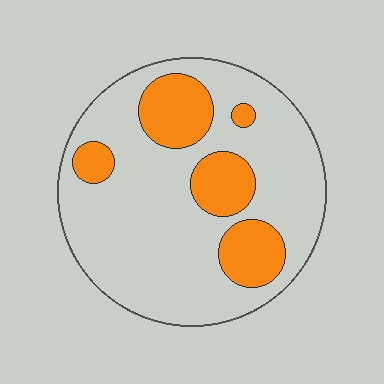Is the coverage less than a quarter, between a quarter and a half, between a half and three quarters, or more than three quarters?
Less than a quarter.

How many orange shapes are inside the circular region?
5.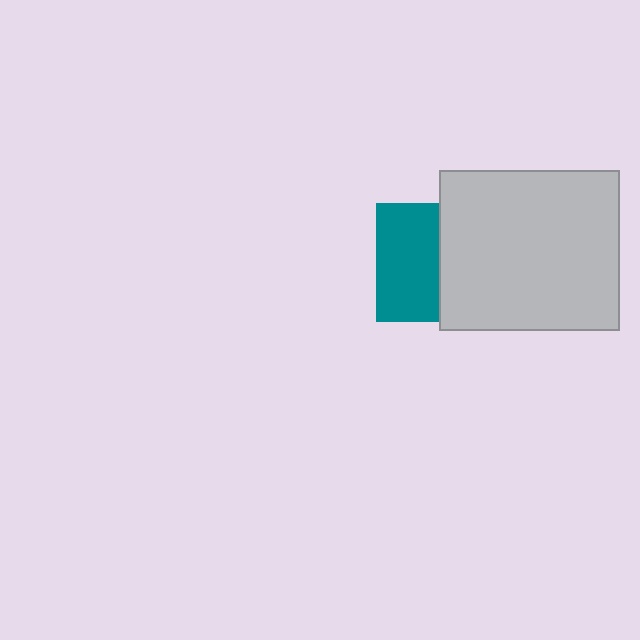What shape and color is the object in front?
The object in front is a light gray rectangle.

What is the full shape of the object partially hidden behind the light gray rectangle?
The partially hidden object is a teal square.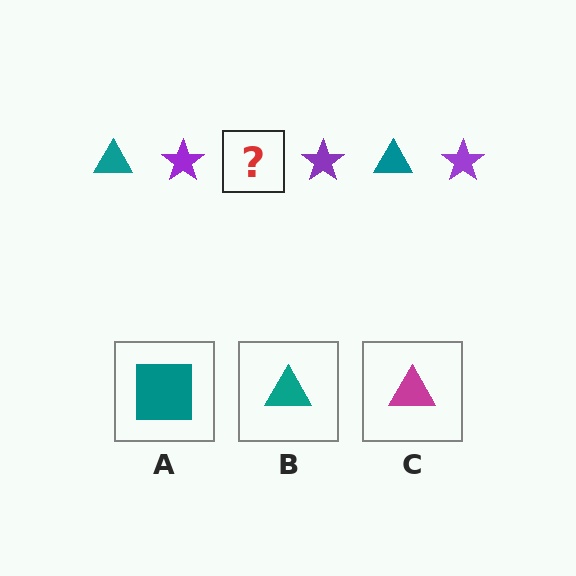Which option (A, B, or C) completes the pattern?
B.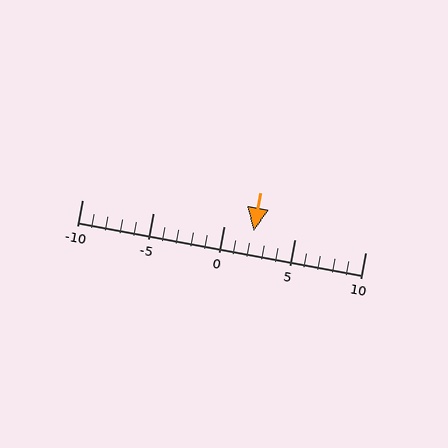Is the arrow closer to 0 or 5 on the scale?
The arrow is closer to 0.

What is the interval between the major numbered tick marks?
The major tick marks are spaced 5 units apart.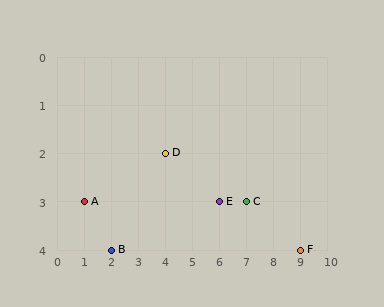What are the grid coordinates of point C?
Point C is at grid coordinates (7, 3).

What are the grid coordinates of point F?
Point F is at grid coordinates (9, 4).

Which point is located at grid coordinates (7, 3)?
Point C is at (7, 3).